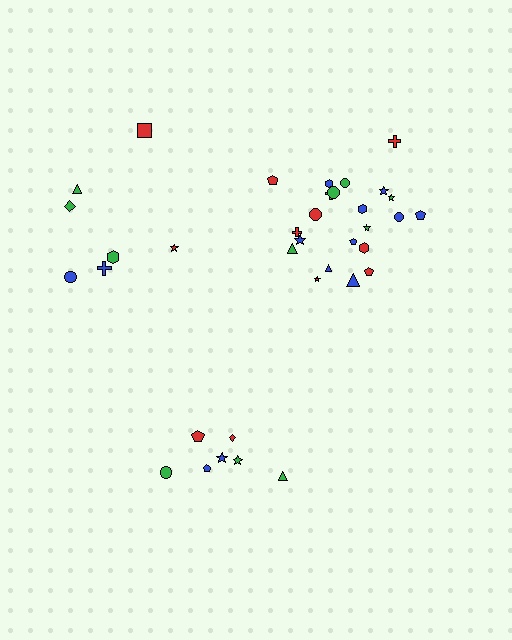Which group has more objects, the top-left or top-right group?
The top-right group.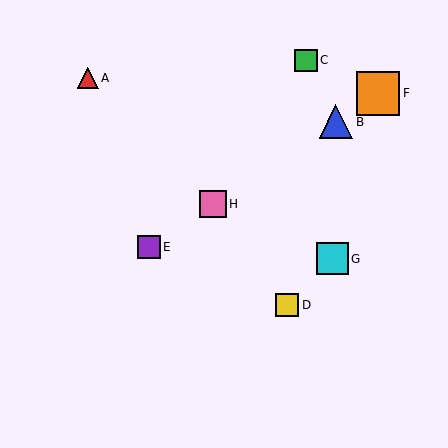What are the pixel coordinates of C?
Object C is at (306, 60).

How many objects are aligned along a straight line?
4 objects (B, E, F, H) are aligned along a straight line.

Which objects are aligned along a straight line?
Objects B, E, F, H are aligned along a straight line.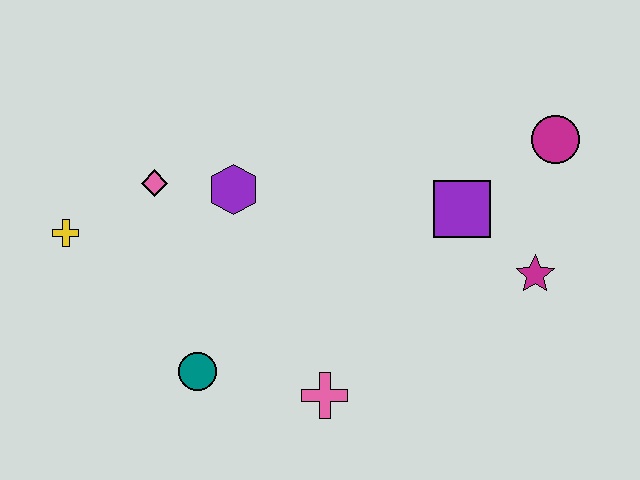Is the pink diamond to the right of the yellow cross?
Yes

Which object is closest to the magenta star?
The purple square is closest to the magenta star.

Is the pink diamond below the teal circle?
No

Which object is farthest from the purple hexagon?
The magenta circle is farthest from the purple hexagon.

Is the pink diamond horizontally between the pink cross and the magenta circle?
No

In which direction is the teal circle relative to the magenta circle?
The teal circle is to the left of the magenta circle.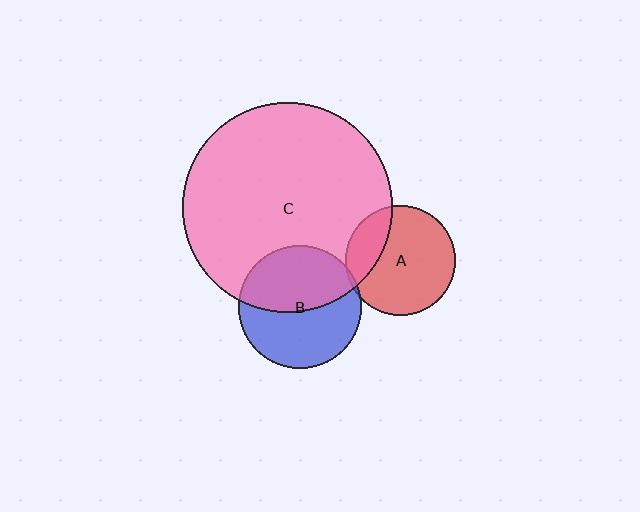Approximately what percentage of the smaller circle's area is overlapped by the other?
Approximately 25%.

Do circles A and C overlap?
Yes.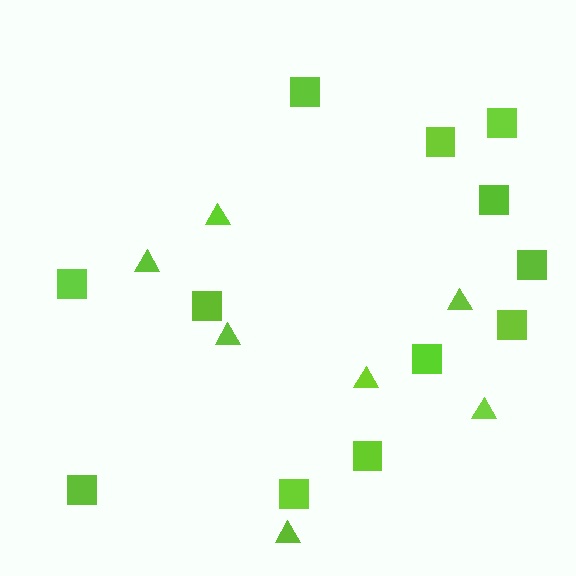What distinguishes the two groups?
There are 2 groups: one group of triangles (7) and one group of squares (12).